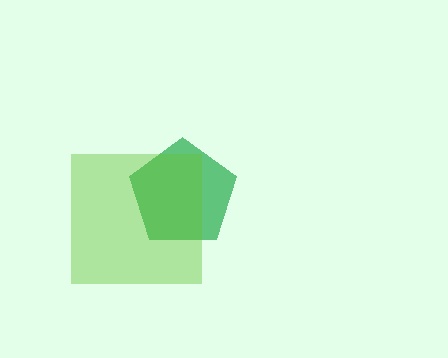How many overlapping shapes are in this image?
There are 2 overlapping shapes in the image.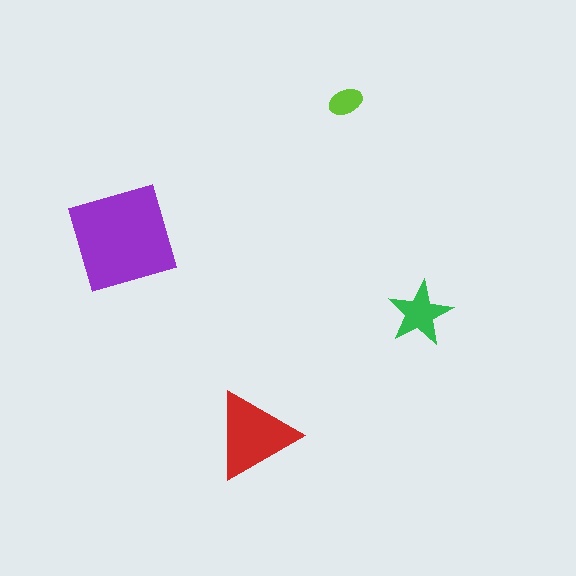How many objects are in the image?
There are 4 objects in the image.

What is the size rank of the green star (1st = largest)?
3rd.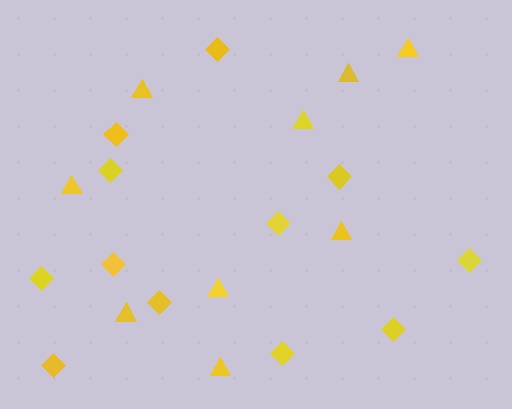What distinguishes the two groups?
There are 2 groups: one group of diamonds (12) and one group of triangles (9).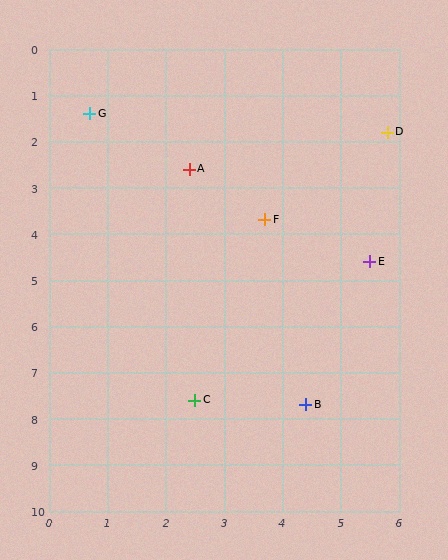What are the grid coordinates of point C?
Point C is at approximately (2.5, 7.6).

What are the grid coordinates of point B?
Point B is at approximately (4.4, 7.7).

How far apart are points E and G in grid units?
Points E and G are about 5.8 grid units apart.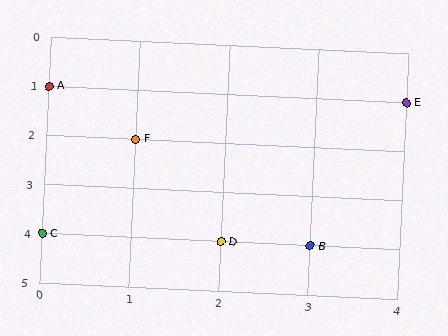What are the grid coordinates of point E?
Point E is at grid coordinates (4, 1).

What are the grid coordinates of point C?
Point C is at grid coordinates (0, 4).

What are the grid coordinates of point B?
Point B is at grid coordinates (3, 4).